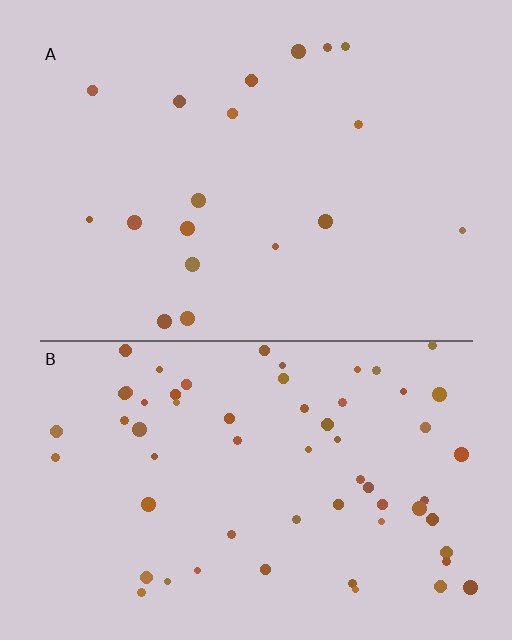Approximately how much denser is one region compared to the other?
Approximately 3.4× — region B over region A.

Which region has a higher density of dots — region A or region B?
B (the bottom).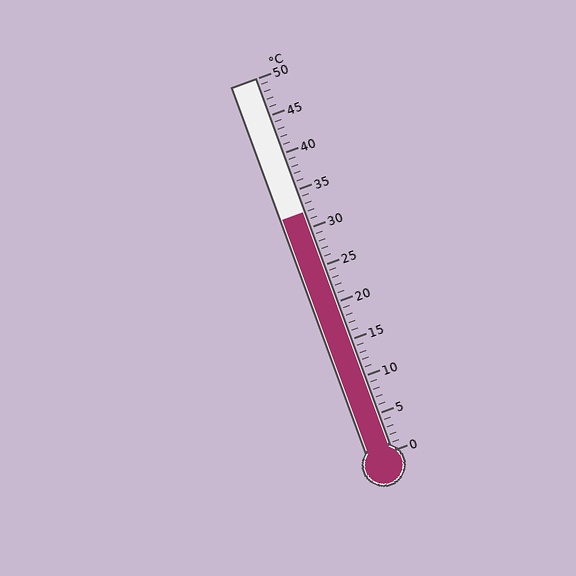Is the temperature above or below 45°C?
The temperature is below 45°C.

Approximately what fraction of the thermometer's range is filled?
The thermometer is filled to approximately 65% of its range.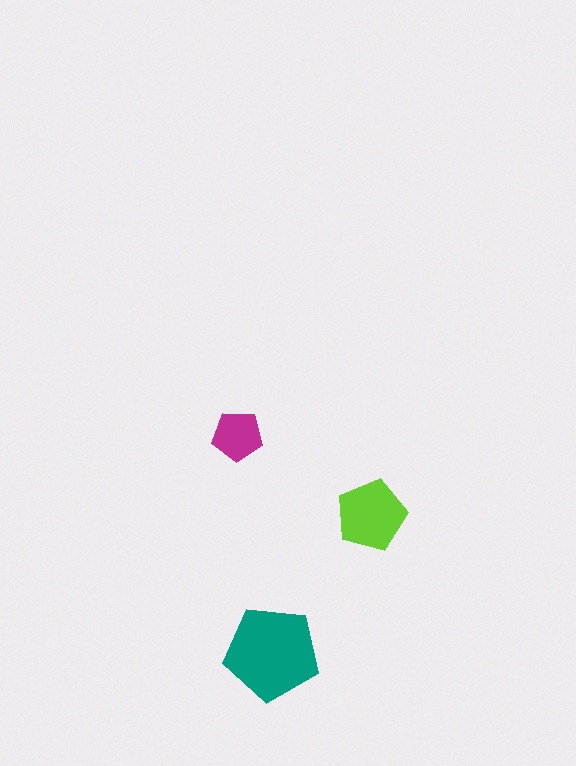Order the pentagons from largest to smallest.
the teal one, the lime one, the magenta one.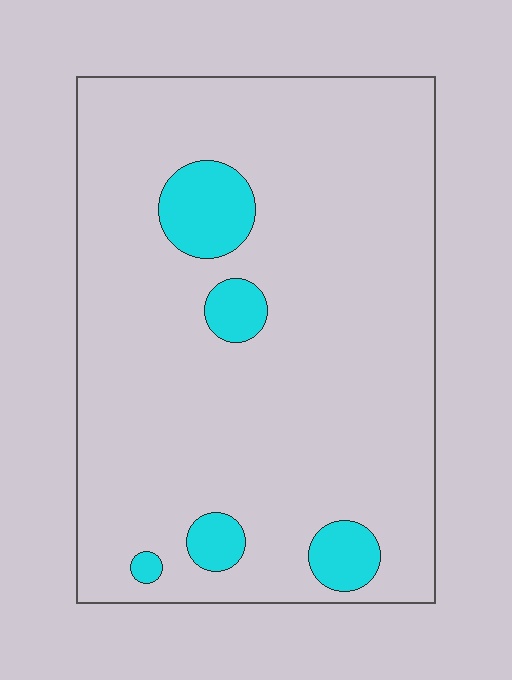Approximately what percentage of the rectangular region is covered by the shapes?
Approximately 10%.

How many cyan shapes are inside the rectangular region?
5.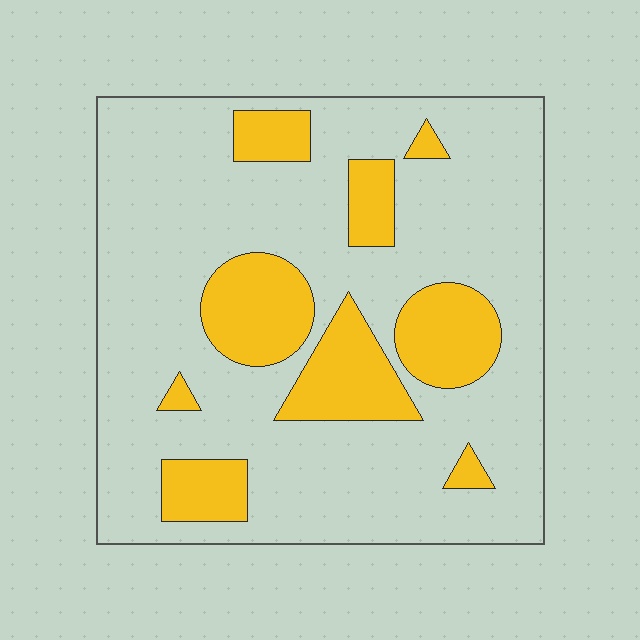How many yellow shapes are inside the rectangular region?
9.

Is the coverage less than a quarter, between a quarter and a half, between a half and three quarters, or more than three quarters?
Less than a quarter.